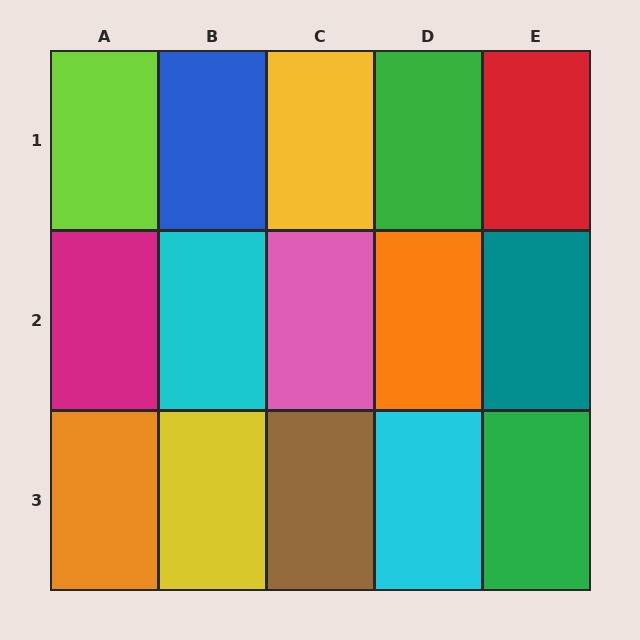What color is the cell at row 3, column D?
Cyan.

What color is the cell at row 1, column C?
Yellow.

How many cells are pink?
1 cell is pink.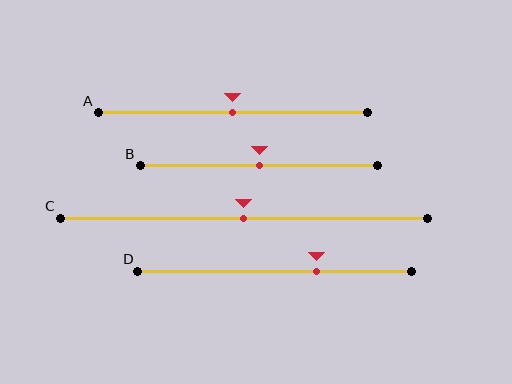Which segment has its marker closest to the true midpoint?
Segment A has its marker closest to the true midpoint.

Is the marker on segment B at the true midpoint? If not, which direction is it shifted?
Yes, the marker on segment B is at the true midpoint.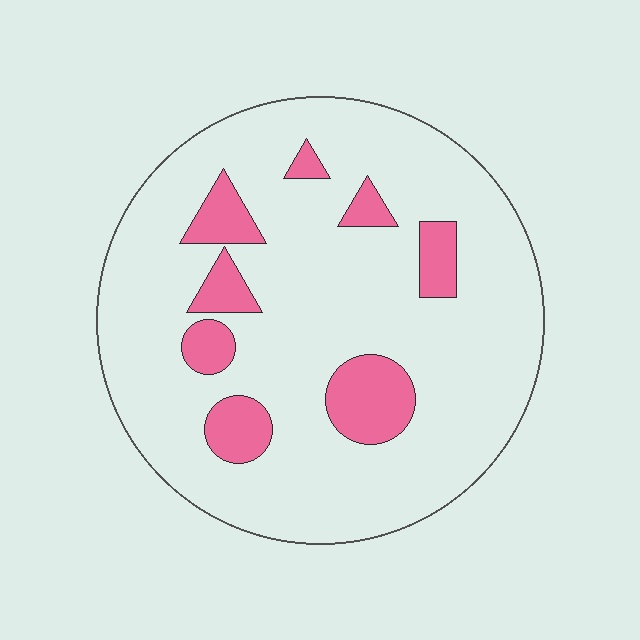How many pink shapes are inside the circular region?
8.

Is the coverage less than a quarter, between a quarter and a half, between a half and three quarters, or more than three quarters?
Less than a quarter.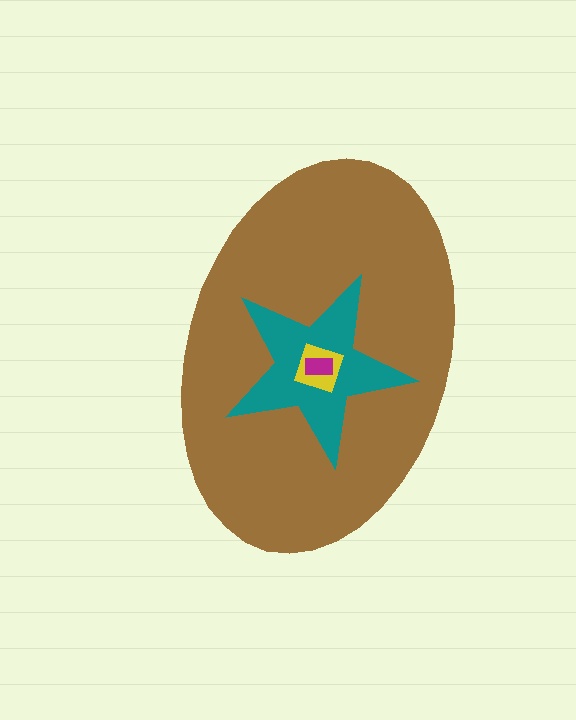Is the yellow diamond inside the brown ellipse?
Yes.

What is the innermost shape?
The magenta rectangle.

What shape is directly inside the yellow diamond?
The magenta rectangle.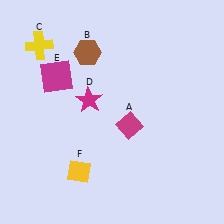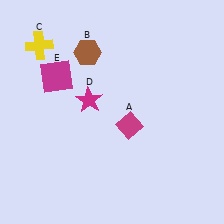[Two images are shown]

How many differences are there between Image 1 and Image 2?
There is 1 difference between the two images.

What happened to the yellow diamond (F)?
The yellow diamond (F) was removed in Image 2. It was in the bottom-left area of Image 1.